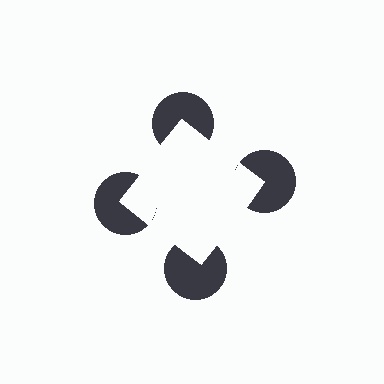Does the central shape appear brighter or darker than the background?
It typically appears slightly brighter than the background, even though no actual brightness change is drawn.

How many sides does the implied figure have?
4 sides.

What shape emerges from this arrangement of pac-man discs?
An illusory square — its edges are inferred from the aligned wedge cuts in the pac-man discs, not physically drawn.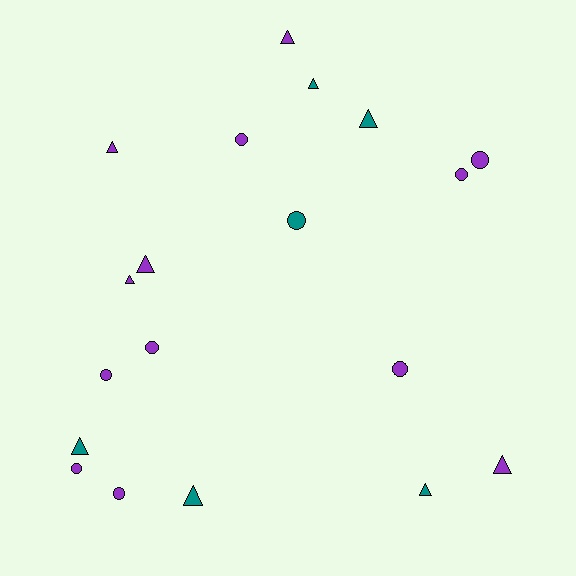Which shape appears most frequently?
Triangle, with 10 objects.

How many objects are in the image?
There are 19 objects.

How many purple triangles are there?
There are 5 purple triangles.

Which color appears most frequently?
Purple, with 13 objects.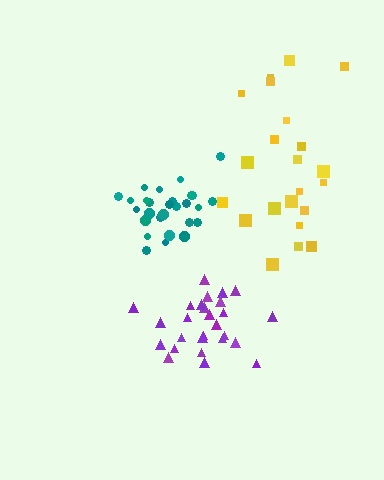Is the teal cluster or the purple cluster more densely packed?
Teal.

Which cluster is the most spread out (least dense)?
Yellow.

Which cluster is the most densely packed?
Teal.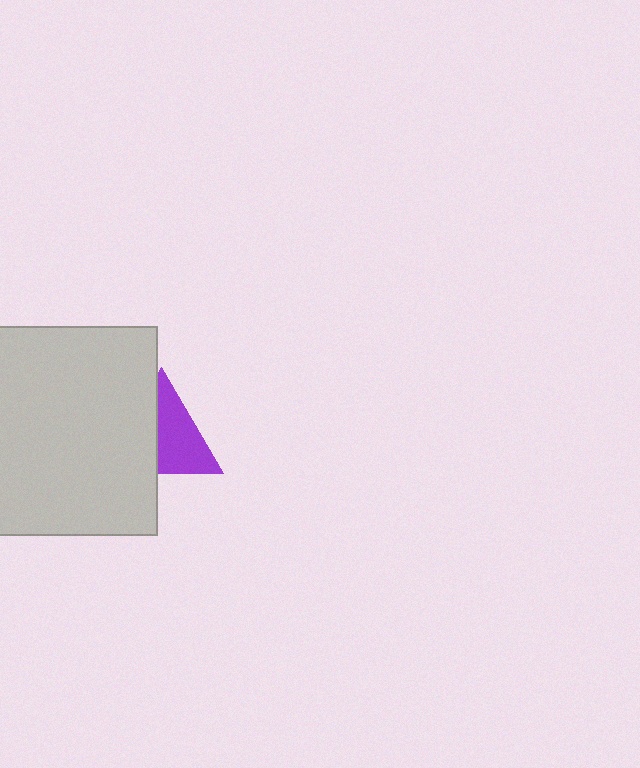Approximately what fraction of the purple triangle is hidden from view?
Roughly 43% of the purple triangle is hidden behind the light gray rectangle.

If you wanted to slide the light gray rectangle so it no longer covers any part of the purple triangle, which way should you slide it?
Slide it left — that is the most direct way to separate the two shapes.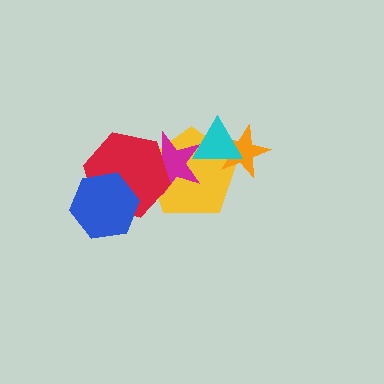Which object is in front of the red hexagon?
The blue hexagon is in front of the red hexagon.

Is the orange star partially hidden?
Yes, it is partially covered by another shape.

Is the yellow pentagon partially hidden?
Yes, it is partially covered by another shape.